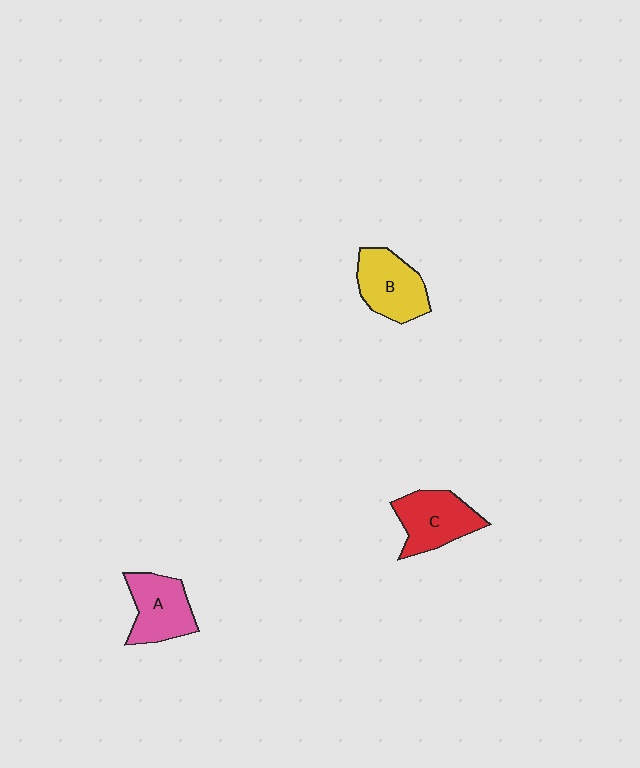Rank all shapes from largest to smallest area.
From largest to smallest: C (red), B (yellow), A (pink).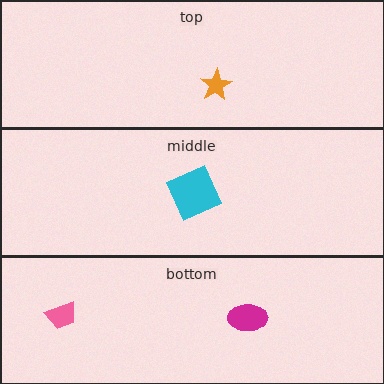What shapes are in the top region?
The orange star.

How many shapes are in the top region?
1.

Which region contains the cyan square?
The middle region.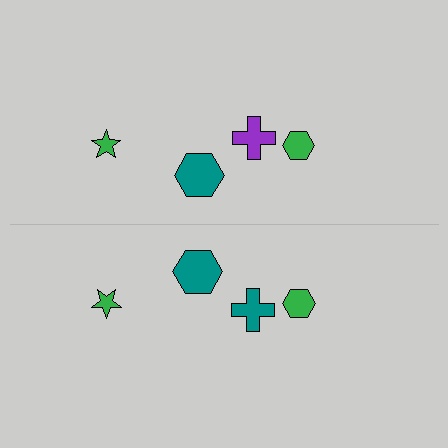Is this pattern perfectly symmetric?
No, the pattern is not perfectly symmetric. The teal cross on the bottom side breaks the symmetry — its mirror counterpart is purple.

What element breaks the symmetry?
The teal cross on the bottom side breaks the symmetry — its mirror counterpart is purple.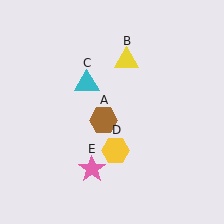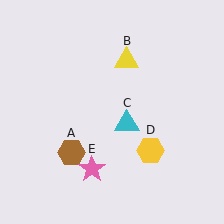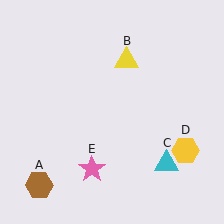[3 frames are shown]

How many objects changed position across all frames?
3 objects changed position: brown hexagon (object A), cyan triangle (object C), yellow hexagon (object D).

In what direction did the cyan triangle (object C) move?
The cyan triangle (object C) moved down and to the right.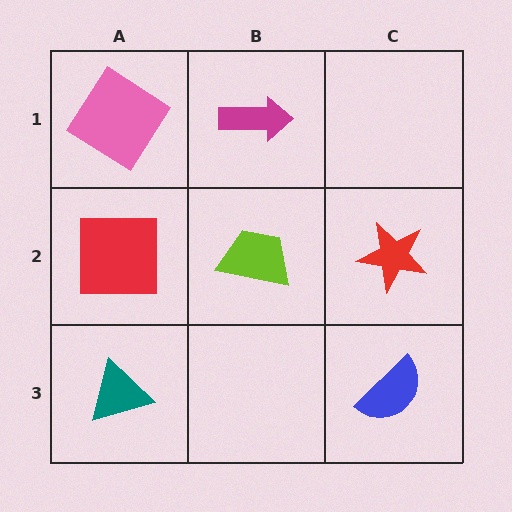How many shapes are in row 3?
2 shapes.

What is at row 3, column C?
A blue semicircle.